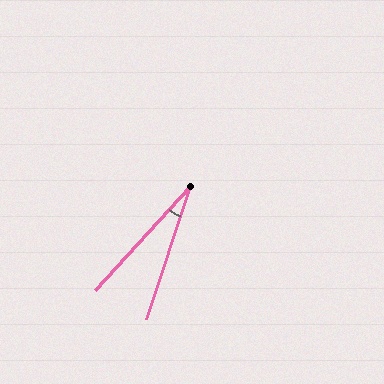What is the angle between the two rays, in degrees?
Approximately 24 degrees.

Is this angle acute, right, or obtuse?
It is acute.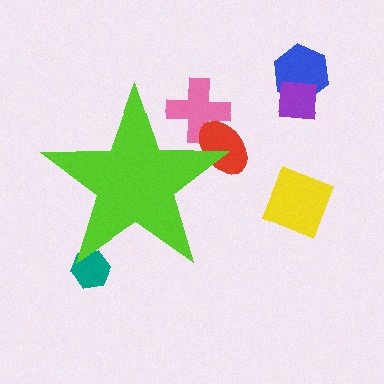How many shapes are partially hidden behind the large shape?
3 shapes are partially hidden.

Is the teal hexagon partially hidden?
Yes, the teal hexagon is partially hidden behind the lime star.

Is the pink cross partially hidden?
Yes, the pink cross is partially hidden behind the lime star.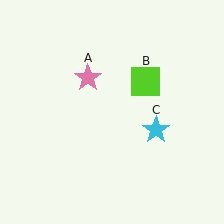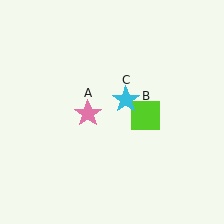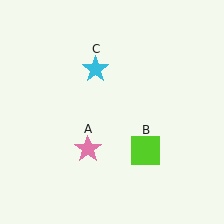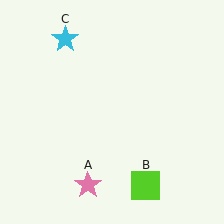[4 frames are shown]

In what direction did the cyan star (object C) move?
The cyan star (object C) moved up and to the left.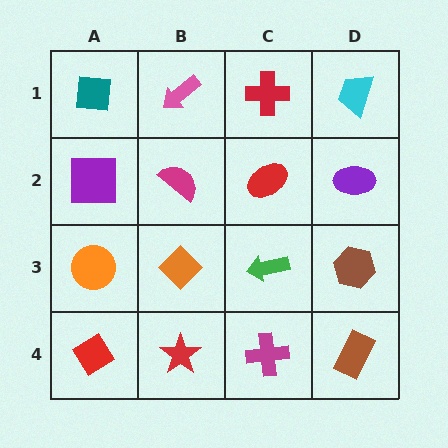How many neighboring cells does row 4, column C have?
3.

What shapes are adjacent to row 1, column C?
A red ellipse (row 2, column C), a pink arrow (row 1, column B), a cyan trapezoid (row 1, column D).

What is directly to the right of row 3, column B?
A green arrow.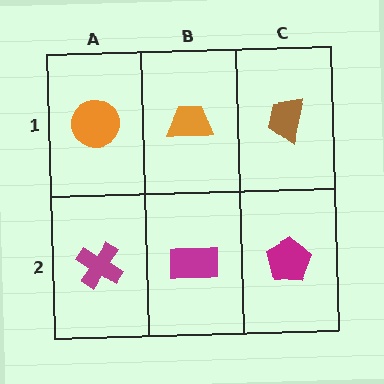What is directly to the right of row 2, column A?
A magenta rectangle.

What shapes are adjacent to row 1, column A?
A magenta cross (row 2, column A), an orange trapezoid (row 1, column B).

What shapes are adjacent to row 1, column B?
A magenta rectangle (row 2, column B), an orange circle (row 1, column A), a brown trapezoid (row 1, column C).